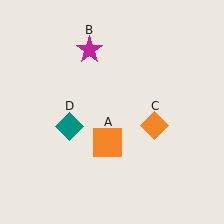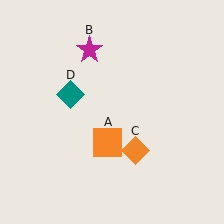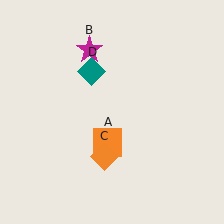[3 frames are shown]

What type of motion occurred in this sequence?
The orange diamond (object C), teal diamond (object D) rotated clockwise around the center of the scene.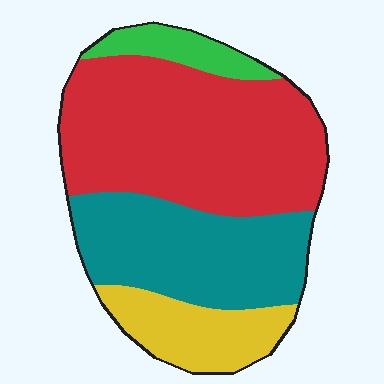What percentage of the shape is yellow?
Yellow takes up less than a quarter of the shape.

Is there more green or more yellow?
Yellow.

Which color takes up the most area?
Red, at roughly 50%.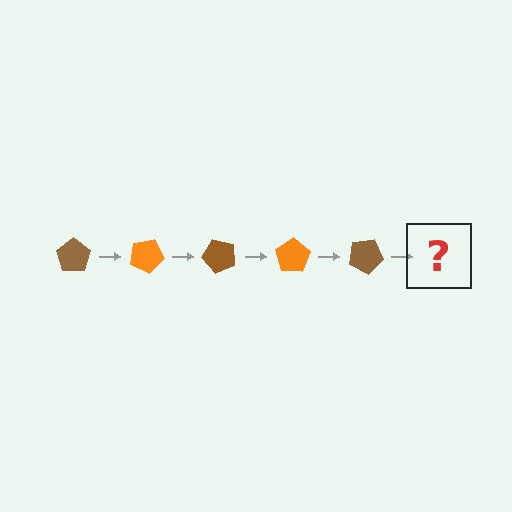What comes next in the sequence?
The next element should be an orange pentagon, rotated 125 degrees from the start.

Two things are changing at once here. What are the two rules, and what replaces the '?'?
The two rules are that it rotates 25 degrees each step and the color cycles through brown and orange. The '?' should be an orange pentagon, rotated 125 degrees from the start.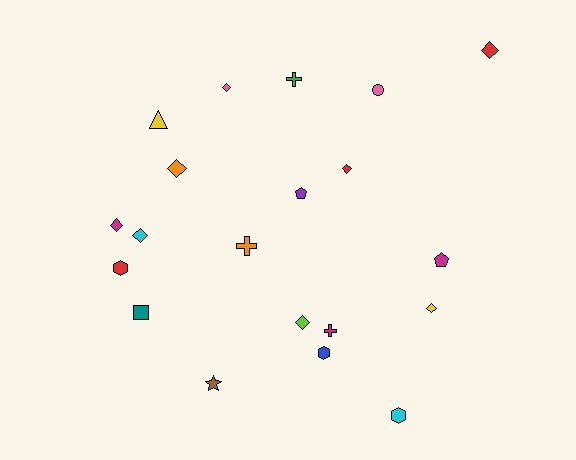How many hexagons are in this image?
There are 3 hexagons.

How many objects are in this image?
There are 20 objects.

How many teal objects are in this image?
There is 1 teal object.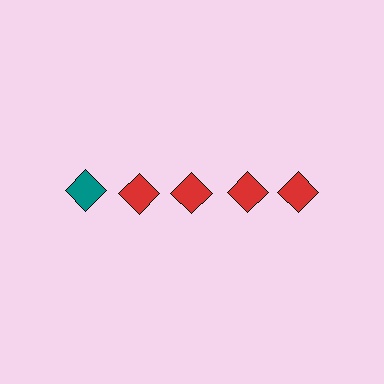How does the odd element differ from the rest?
It has a different color: teal instead of red.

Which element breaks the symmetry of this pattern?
The teal diamond in the top row, leftmost column breaks the symmetry. All other shapes are red diamonds.